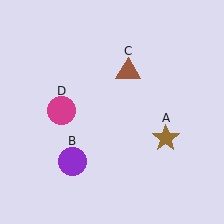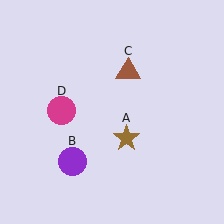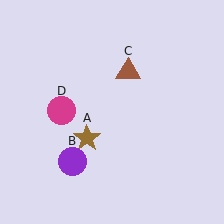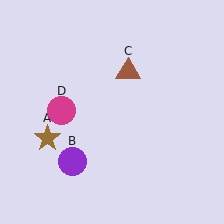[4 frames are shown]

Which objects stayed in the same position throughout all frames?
Purple circle (object B) and brown triangle (object C) and magenta circle (object D) remained stationary.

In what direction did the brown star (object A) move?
The brown star (object A) moved left.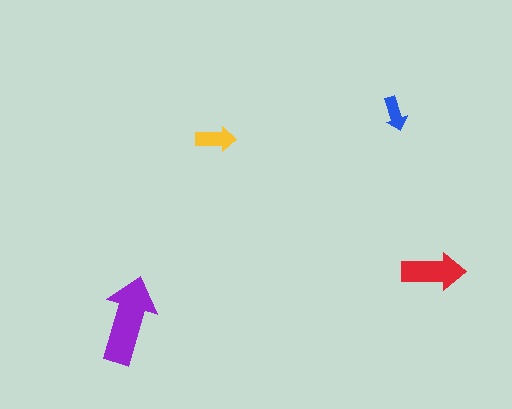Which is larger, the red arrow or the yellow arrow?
The red one.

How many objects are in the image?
There are 4 objects in the image.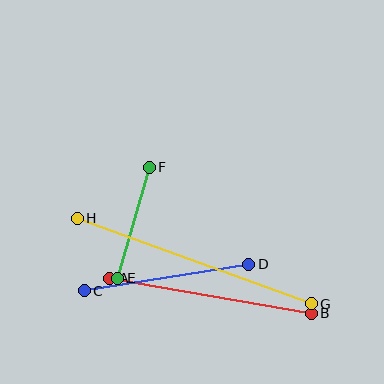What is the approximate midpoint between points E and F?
The midpoint is at approximately (134, 223) pixels.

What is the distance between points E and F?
The distance is approximately 115 pixels.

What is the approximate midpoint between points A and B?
The midpoint is at approximately (211, 296) pixels.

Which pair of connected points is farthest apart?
Points G and H are farthest apart.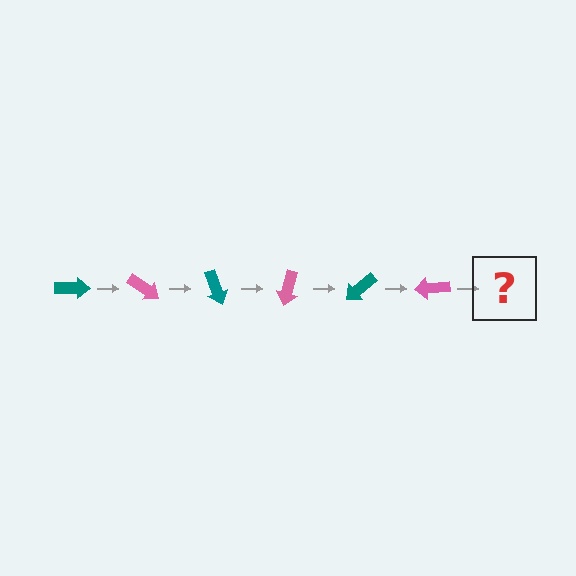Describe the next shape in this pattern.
It should be a teal arrow, rotated 210 degrees from the start.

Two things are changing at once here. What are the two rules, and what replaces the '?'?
The two rules are that it rotates 35 degrees each step and the color cycles through teal and pink. The '?' should be a teal arrow, rotated 210 degrees from the start.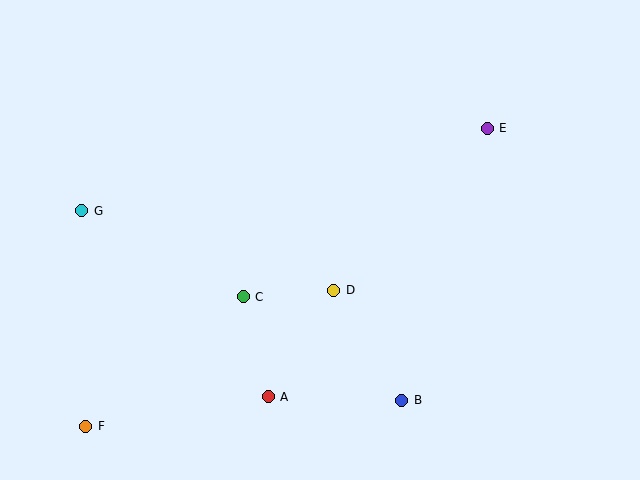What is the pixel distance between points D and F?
The distance between D and F is 283 pixels.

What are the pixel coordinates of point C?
Point C is at (243, 297).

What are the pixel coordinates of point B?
Point B is at (402, 400).